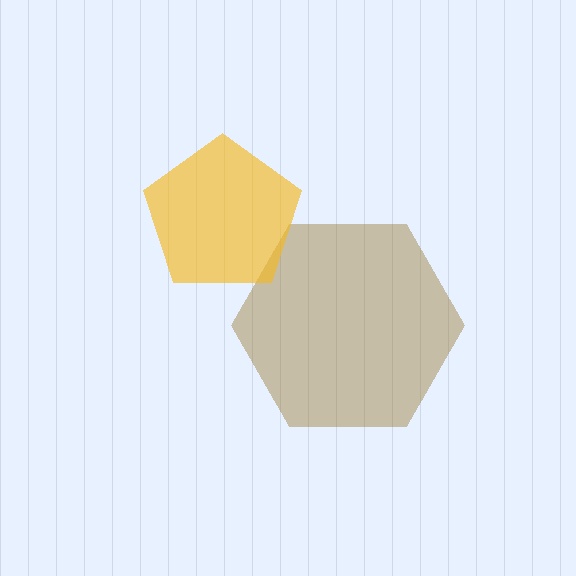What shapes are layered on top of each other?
The layered shapes are: a brown hexagon, a yellow pentagon.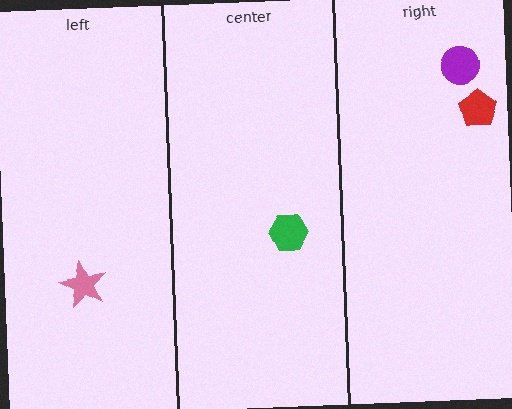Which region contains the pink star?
The left region.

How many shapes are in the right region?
2.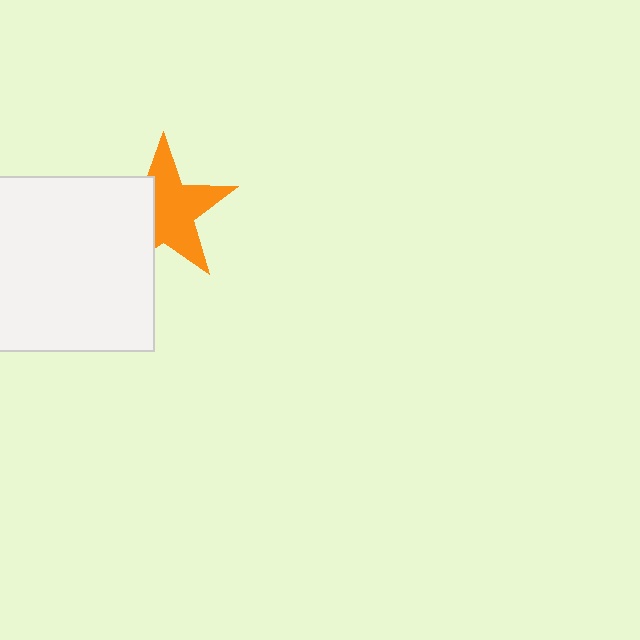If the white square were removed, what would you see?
You would see the complete orange star.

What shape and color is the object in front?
The object in front is a white square.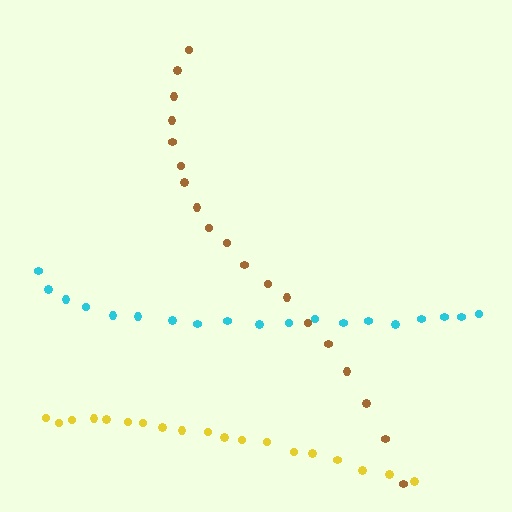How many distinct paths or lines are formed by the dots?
There are 3 distinct paths.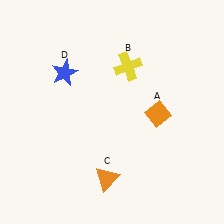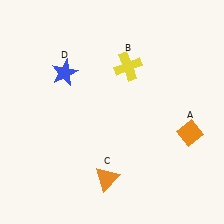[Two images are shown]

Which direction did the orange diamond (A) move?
The orange diamond (A) moved right.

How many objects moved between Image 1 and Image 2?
1 object moved between the two images.